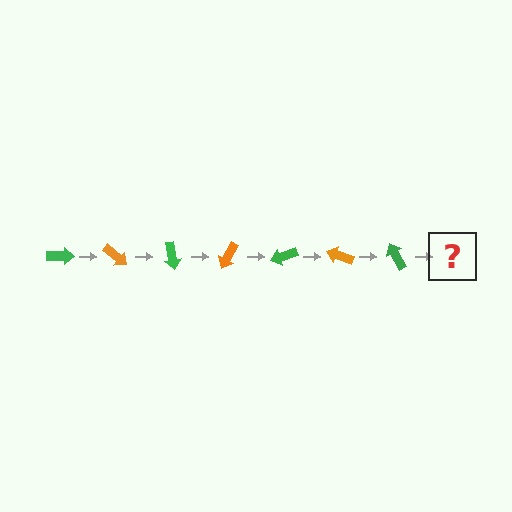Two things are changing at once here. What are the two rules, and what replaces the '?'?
The two rules are that it rotates 40 degrees each step and the color cycles through green and orange. The '?' should be an orange arrow, rotated 280 degrees from the start.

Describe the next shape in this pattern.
It should be an orange arrow, rotated 280 degrees from the start.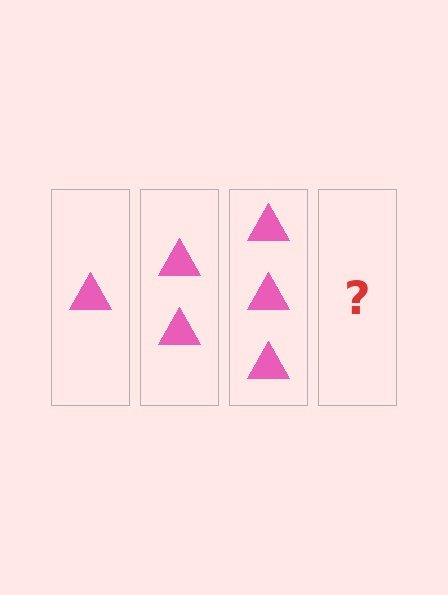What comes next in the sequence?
The next element should be 4 triangles.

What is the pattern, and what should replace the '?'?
The pattern is that each step adds one more triangle. The '?' should be 4 triangles.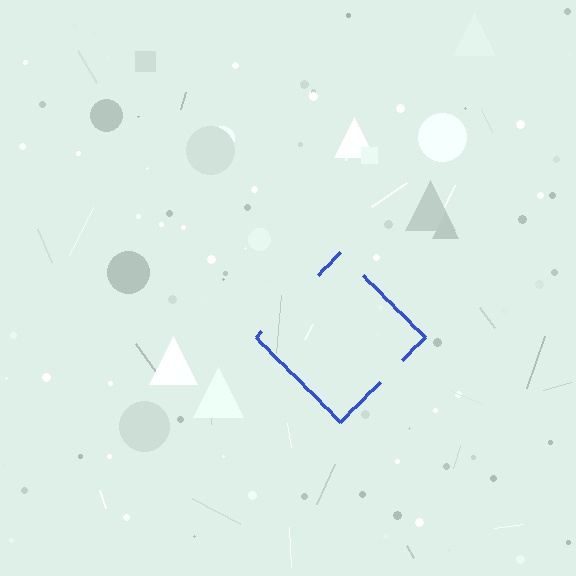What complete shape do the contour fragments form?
The contour fragments form a diamond.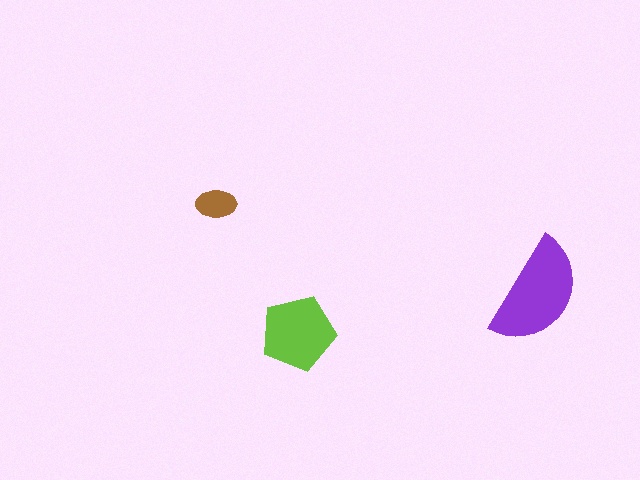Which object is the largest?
The purple semicircle.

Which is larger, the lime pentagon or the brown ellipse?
The lime pentagon.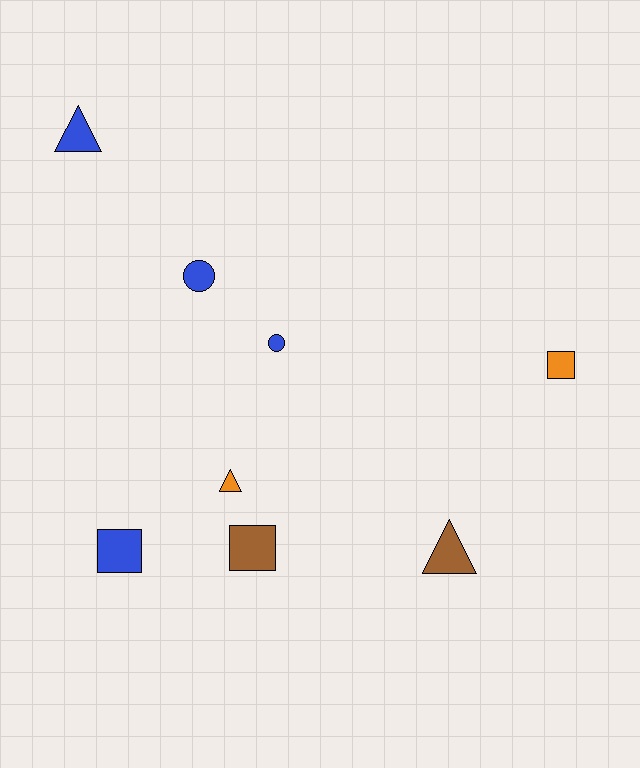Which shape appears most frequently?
Square, with 3 objects.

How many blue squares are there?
There is 1 blue square.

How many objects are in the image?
There are 8 objects.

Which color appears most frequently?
Blue, with 4 objects.